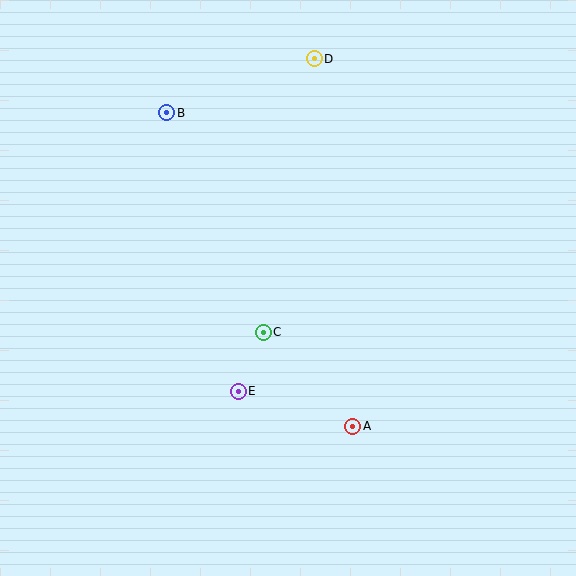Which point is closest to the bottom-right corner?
Point A is closest to the bottom-right corner.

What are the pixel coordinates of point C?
Point C is at (263, 332).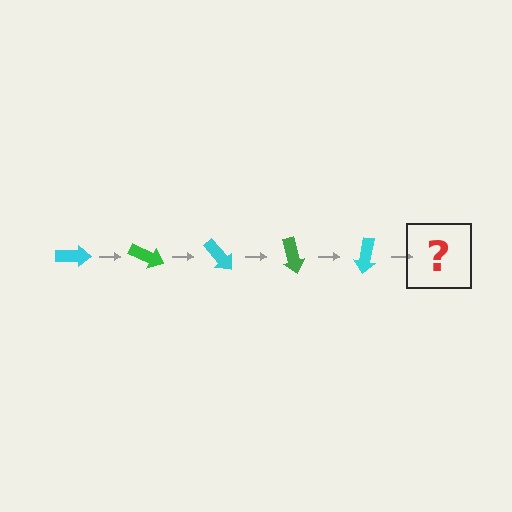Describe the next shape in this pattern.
It should be a green arrow, rotated 125 degrees from the start.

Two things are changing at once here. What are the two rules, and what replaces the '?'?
The two rules are that it rotates 25 degrees each step and the color cycles through cyan and green. The '?' should be a green arrow, rotated 125 degrees from the start.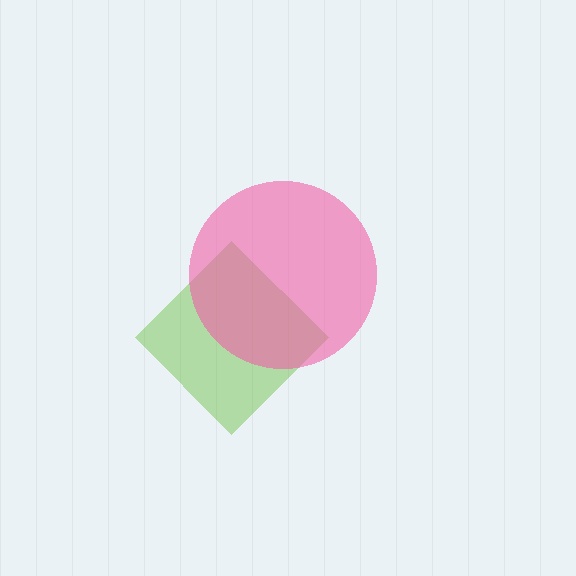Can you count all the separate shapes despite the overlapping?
Yes, there are 2 separate shapes.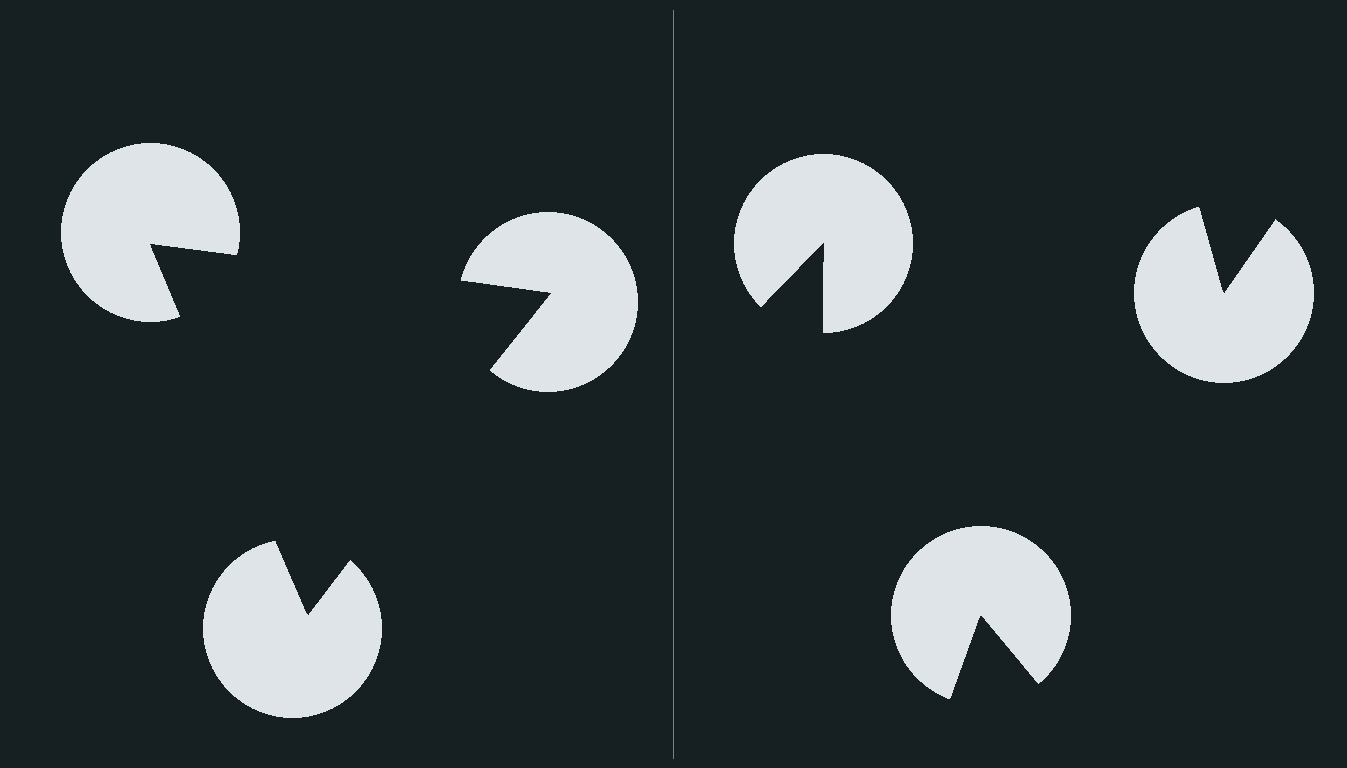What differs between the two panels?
The pac-man discs are positioned identically on both sides; only the wedge orientations differ. On the left they align to a triangle; on the right they are misaligned.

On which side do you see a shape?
An illusory triangle appears on the left side. On the right side the wedge cuts are rotated, so no coherent shape forms.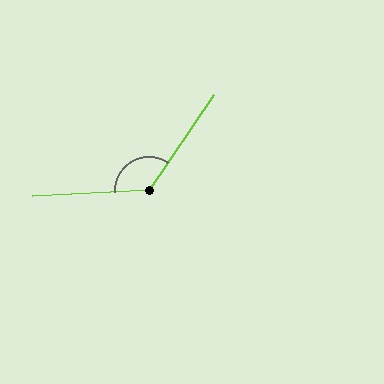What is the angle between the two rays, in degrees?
Approximately 127 degrees.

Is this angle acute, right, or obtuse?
It is obtuse.